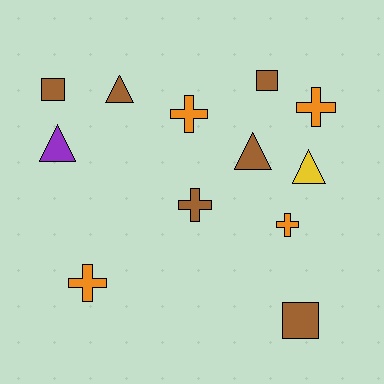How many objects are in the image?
There are 12 objects.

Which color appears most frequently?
Brown, with 6 objects.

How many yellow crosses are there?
There are no yellow crosses.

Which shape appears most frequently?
Cross, with 5 objects.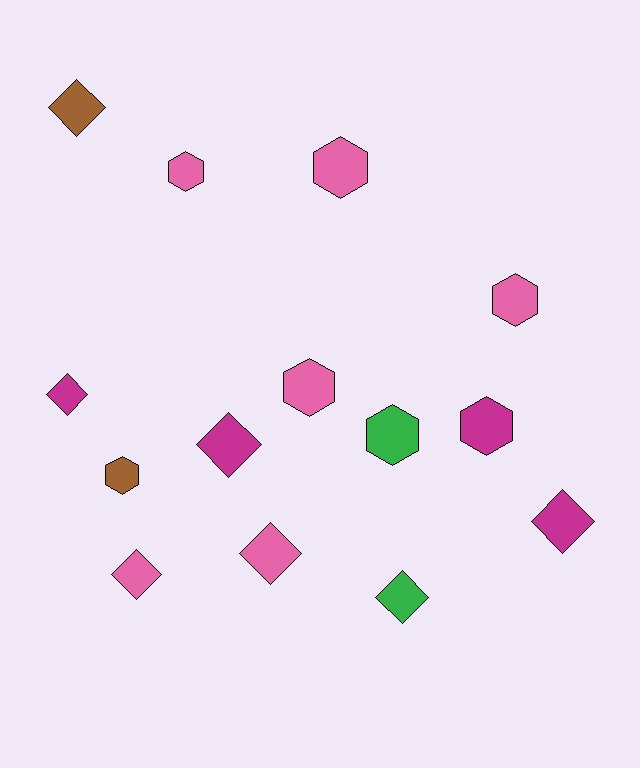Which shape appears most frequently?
Diamond, with 7 objects.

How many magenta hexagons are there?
There is 1 magenta hexagon.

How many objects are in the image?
There are 14 objects.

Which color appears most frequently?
Pink, with 6 objects.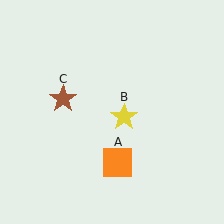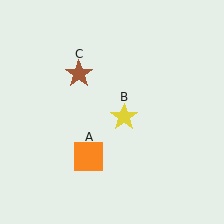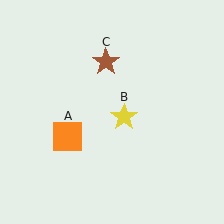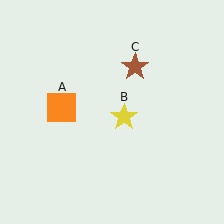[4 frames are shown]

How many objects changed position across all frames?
2 objects changed position: orange square (object A), brown star (object C).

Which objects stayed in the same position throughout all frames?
Yellow star (object B) remained stationary.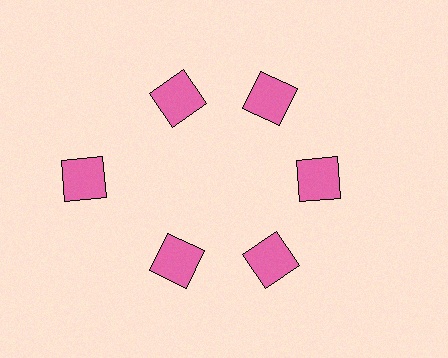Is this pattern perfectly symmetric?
No. The 6 pink squares are arranged in a ring, but one element near the 9 o'clock position is pushed outward from the center, breaking the 6-fold rotational symmetry.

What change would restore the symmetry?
The symmetry would be restored by moving it inward, back onto the ring so that all 6 squares sit at equal angles and equal distance from the center.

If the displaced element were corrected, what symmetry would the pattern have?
It would have 6-fold rotational symmetry — the pattern would map onto itself every 60 degrees.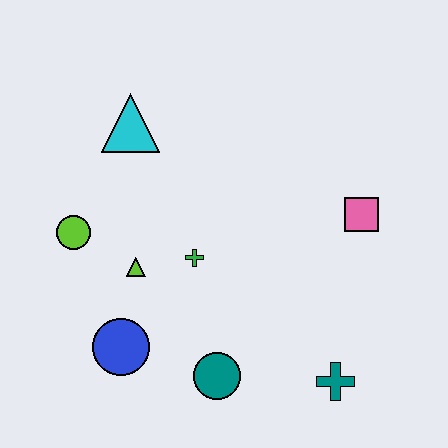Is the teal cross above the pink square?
No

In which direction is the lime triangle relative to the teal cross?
The lime triangle is to the left of the teal cross.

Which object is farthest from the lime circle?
The teal cross is farthest from the lime circle.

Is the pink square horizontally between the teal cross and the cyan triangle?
No